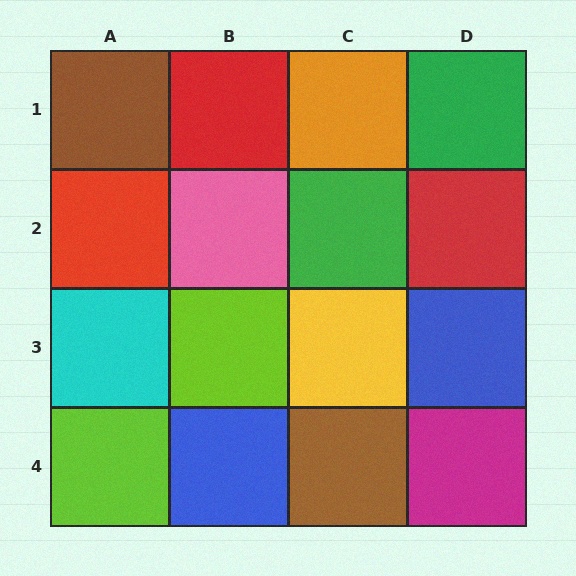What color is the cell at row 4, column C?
Brown.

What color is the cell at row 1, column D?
Green.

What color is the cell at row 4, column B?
Blue.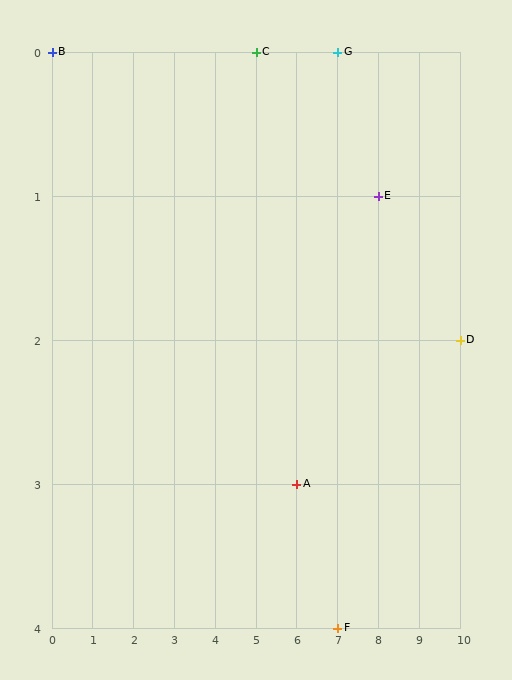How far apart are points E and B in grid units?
Points E and B are 8 columns and 1 row apart (about 8.1 grid units diagonally).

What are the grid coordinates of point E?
Point E is at grid coordinates (8, 1).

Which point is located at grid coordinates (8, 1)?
Point E is at (8, 1).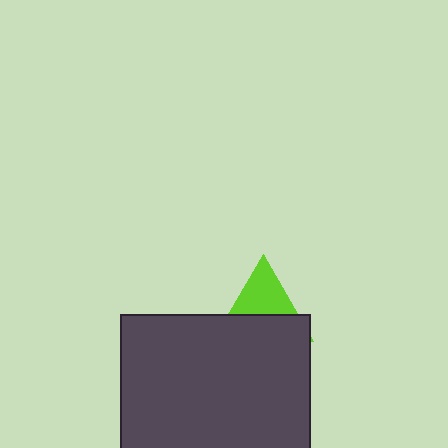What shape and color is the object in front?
The object in front is a dark gray rectangle.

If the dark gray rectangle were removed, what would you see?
You would see the complete lime triangle.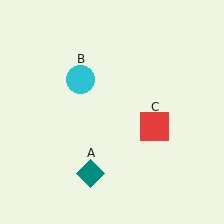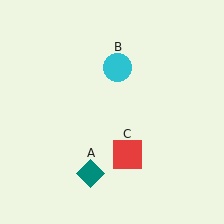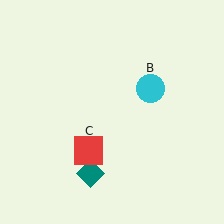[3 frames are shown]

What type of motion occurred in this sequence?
The cyan circle (object B), red square (object C) rotated clockwise around the center of the scene.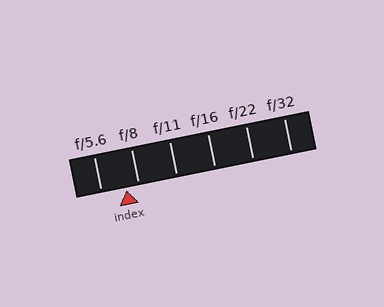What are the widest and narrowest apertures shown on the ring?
The widest aperture shown is f/5.6 and the narrowest is f/32.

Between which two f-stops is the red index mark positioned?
The index mark is between f/5.6 and f/8.